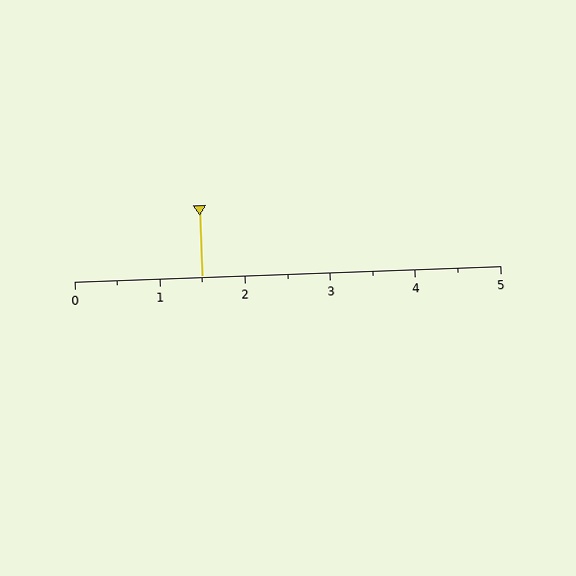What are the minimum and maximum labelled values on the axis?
The axis runs from 0 to 5.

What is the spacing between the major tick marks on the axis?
The major ticks are spaced 1 apart.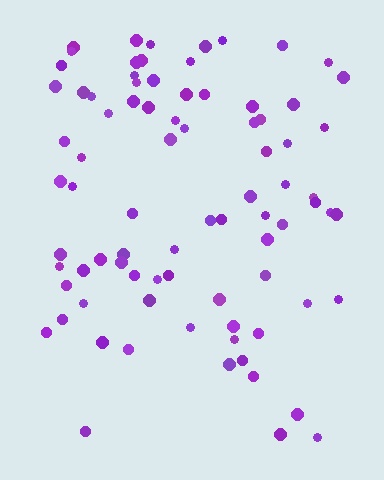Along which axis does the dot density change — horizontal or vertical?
Vertical.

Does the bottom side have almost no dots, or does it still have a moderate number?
Still a moderate number, just noticeably fewer than the top.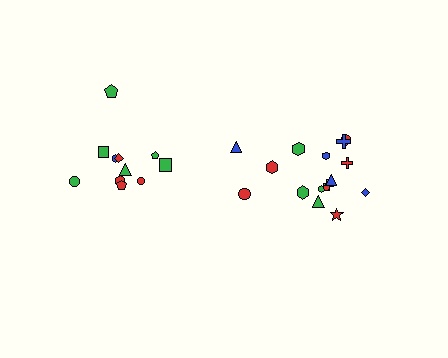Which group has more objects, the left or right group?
The right group.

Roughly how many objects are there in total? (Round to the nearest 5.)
Roughly 25 objects in total.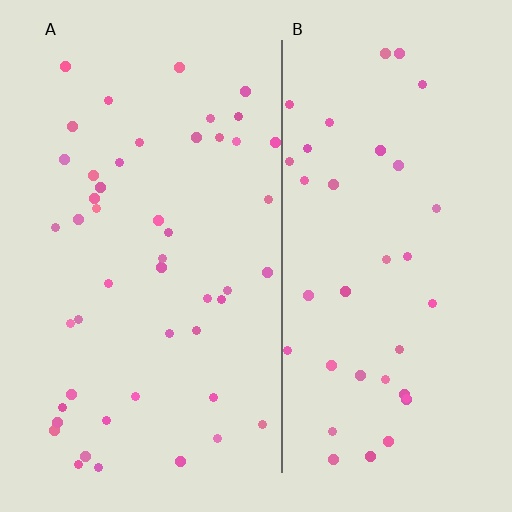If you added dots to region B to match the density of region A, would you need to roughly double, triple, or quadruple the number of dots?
Approximately double.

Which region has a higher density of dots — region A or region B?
A (the left).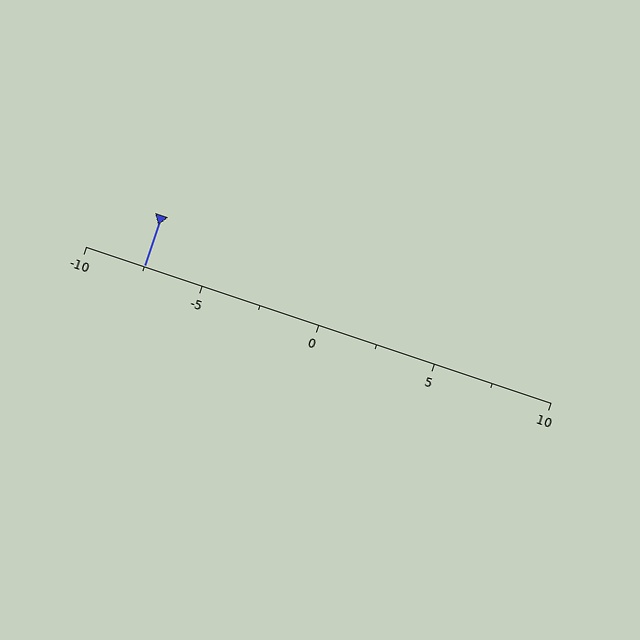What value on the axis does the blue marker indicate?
The marker indicates approximately -7.5.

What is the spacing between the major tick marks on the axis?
The major ticks are spaced 5 apart.